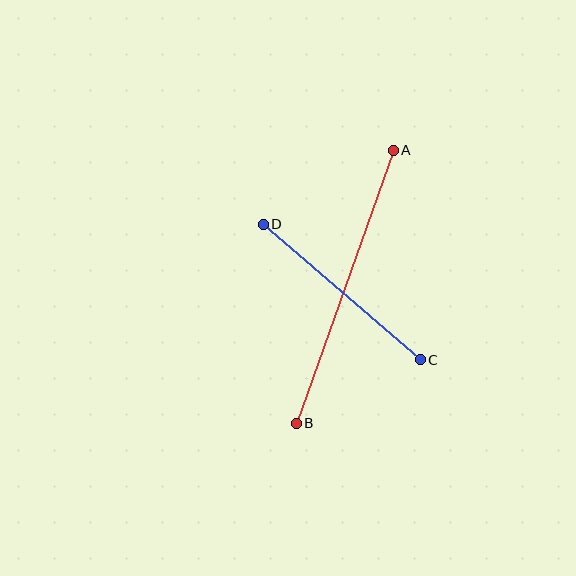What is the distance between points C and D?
The distance is approximately 207 pixels.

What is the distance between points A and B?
The distance is approximately 290 pixels.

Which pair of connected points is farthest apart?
Points A and B are farthest apart.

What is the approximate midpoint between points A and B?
The midpoint is at approximately (345, 287) pixels.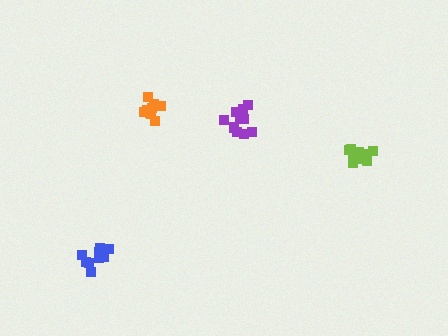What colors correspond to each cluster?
The clusters are colored: purple, orange, blue, lime.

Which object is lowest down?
The blue cluster is bottommost.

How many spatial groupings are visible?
There are 4 spatial groupings.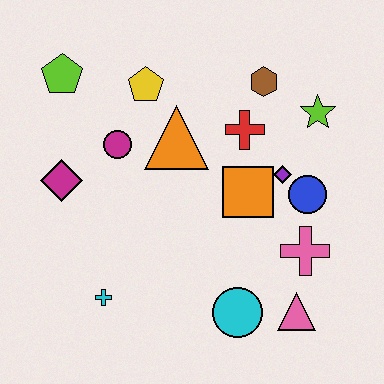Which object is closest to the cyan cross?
The magenta diamond is closest to the cyan cross.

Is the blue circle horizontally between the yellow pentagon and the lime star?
Yes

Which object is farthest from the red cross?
The cyan cross is farthest from the red cross.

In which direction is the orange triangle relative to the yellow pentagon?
The orange triangle is below the yellow pentagon.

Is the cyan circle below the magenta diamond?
Yes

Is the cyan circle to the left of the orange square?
Yes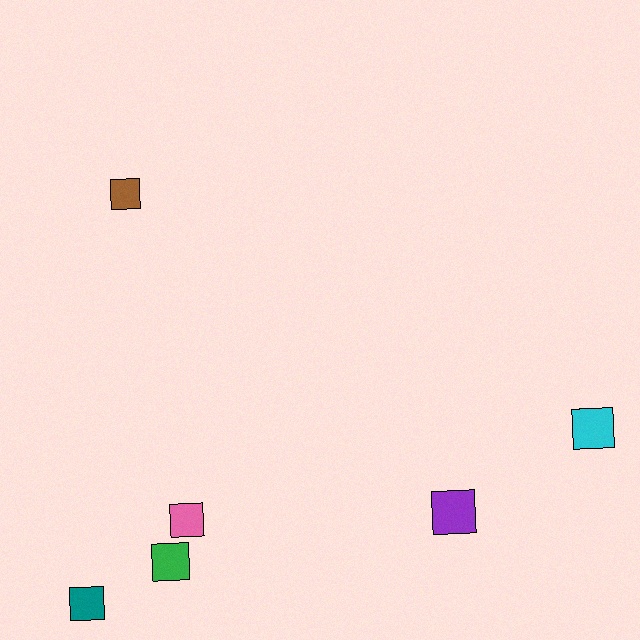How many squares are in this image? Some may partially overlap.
There are 6 squares.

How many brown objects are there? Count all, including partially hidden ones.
There is 1 brown object.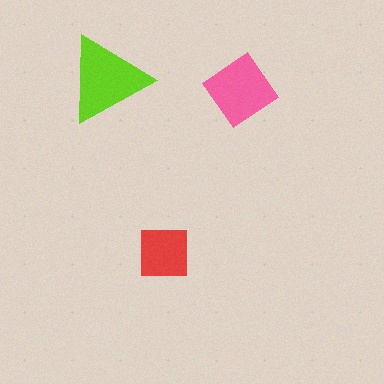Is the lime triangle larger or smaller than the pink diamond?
Larger.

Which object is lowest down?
The red square is bottommost.